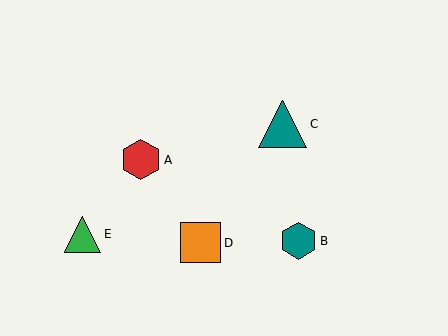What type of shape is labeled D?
Shape D is an orange square.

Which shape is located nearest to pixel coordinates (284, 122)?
The teal triangle (labeled C) at (283, 124) is nearest to that location.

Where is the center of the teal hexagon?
The center of the teal hexagon is at (298, 241).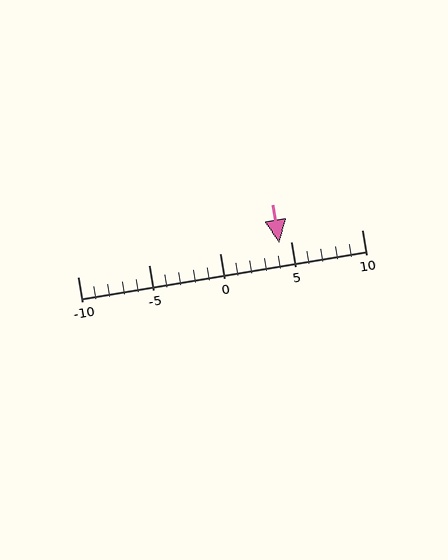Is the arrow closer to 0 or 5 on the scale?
The arrow is closer to 5.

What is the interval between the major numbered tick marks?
The major tick marks are spaced 5 units apart.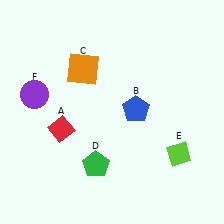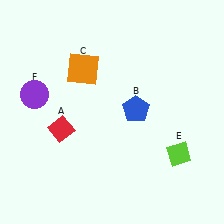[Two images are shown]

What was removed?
The green pentagon (D) was removed in Image 2.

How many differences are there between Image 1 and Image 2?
There is 1 difference between the two images.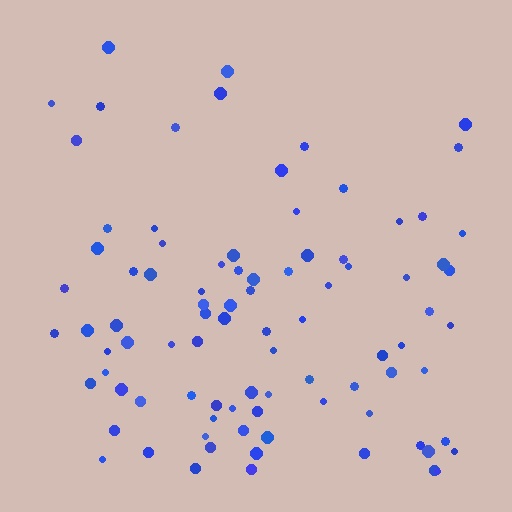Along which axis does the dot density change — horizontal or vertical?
Vertical.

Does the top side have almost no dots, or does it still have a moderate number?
Still a moderate number, just noticeably fewer than the bottom.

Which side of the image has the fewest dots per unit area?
The top.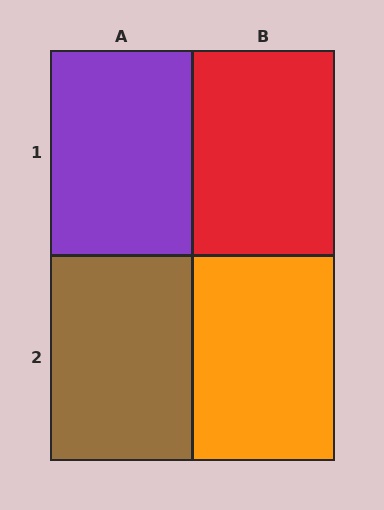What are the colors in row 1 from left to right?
Purple, red.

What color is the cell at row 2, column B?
Orange.